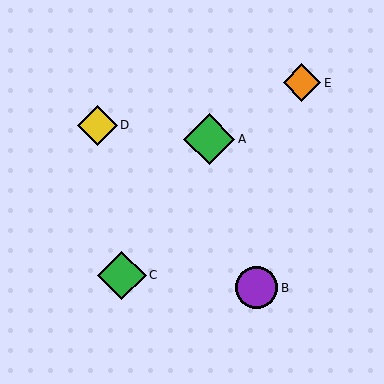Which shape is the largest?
The green diamond (labeled A) is the largest.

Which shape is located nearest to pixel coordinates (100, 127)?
The yellow diamond (labeled D) at (97, 126) is nearest to that location.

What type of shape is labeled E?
Shape E is an orange diamond.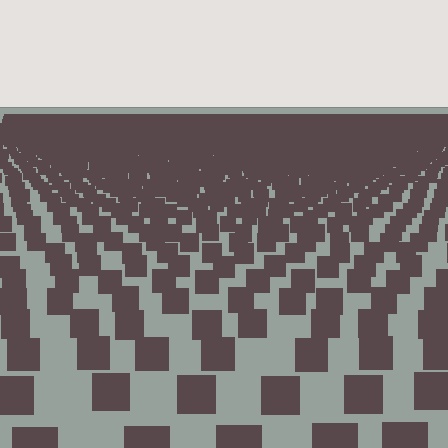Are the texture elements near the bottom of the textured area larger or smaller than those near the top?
Larger. Near the bottom, elements are closer to the viewer and appear at a bigger on-screen size.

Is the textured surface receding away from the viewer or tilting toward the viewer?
The surface is receding away from the viewer. Texture elements get smaller and denser toward the top.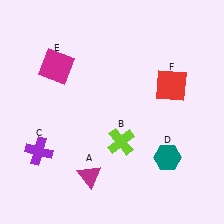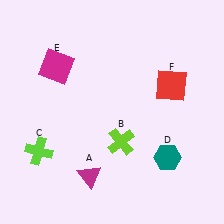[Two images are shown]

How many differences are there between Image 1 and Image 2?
There is 1 difference between the two images.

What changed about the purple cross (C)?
In Image 1, C is purple. In Image 2, it changed to lime.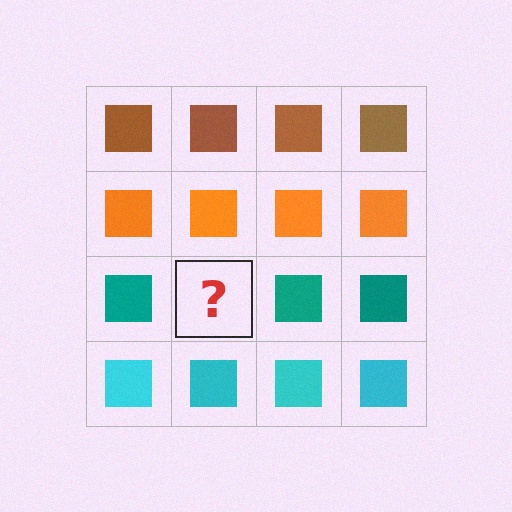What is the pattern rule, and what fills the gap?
The rule is that each row has a consistent color. The gap should be filled with a teal square.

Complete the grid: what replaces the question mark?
The question mark should be replaced with a teal square.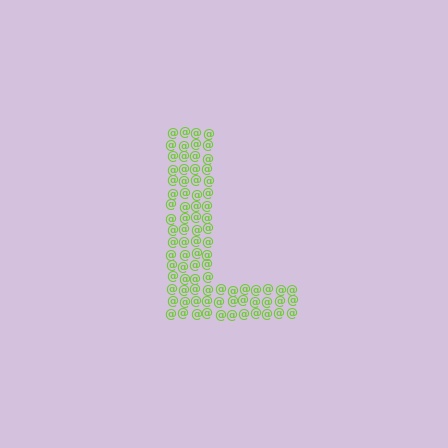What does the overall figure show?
The overall figure shows the letter L.